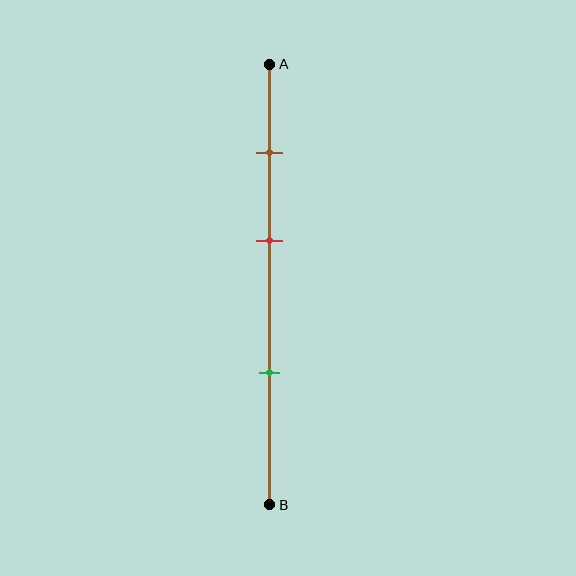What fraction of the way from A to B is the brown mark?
The brown mark is approximately 20% (0.2) of the way from A to B.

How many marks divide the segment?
There are 3 marks dividing the segment.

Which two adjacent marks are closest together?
The brown and red marks are the closest adjacent pair.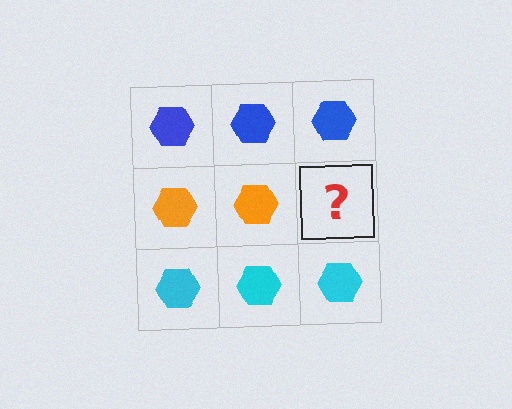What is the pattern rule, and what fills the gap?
The rule is that each row has a consistent color. The gap should be filled with an orange hexagon.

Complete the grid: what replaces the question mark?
The question mark should be replaced with an orange hexagon.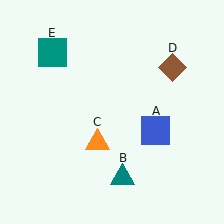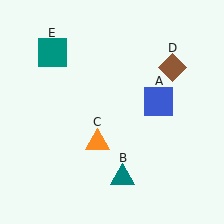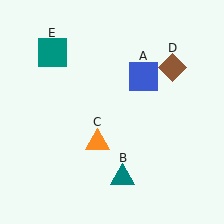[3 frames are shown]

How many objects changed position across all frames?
1 object changed position: blue square (object A).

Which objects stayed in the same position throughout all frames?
Teal triangle (object B) and orange triangle (object C) and brown diamond (object D) and teal square (object E) remained stationary.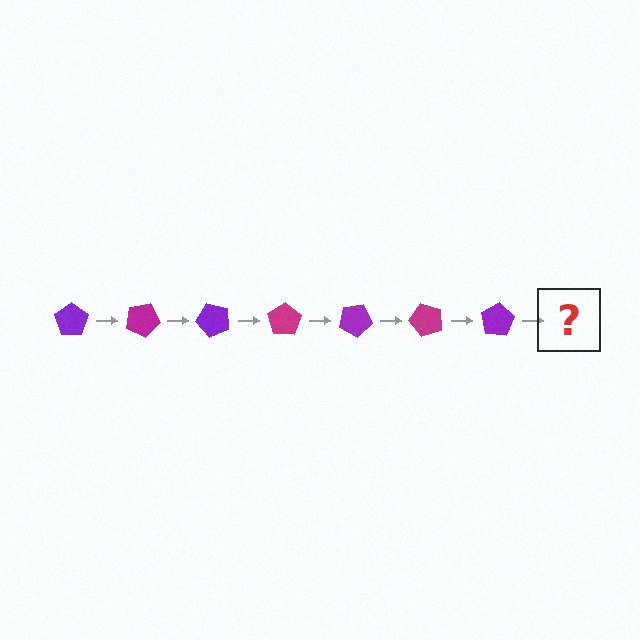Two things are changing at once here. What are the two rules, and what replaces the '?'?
The two rules are that it rotates 25 degrees each step and the color cycles through purple and magenta. The '?' should be a magenta pentagon, rotated 175 degrees from the start.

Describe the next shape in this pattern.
It should be a magenta pentagon, rotated 175 degrees from the start.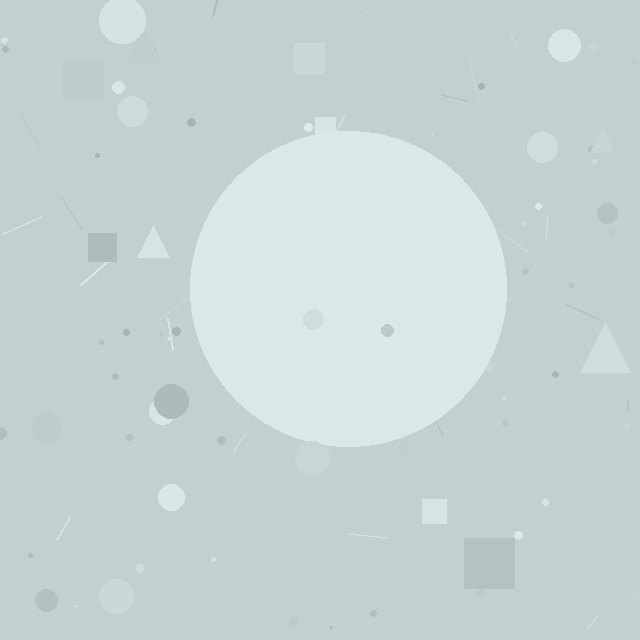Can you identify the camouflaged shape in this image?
The camouflaged shape is a circle.